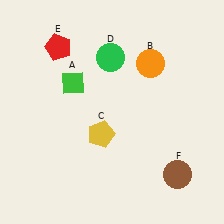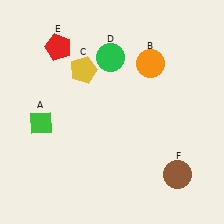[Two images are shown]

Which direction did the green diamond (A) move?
The green diamond (A) moved down.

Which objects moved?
The objects that moved are: the green diamond (A), the yellow pentagon (C).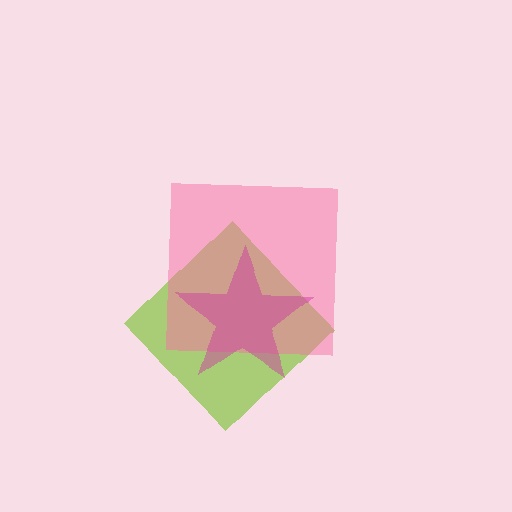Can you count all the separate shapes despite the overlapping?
Yes, there are 3 separate shapes.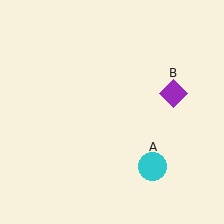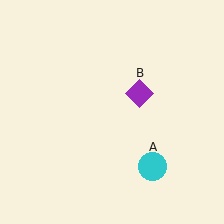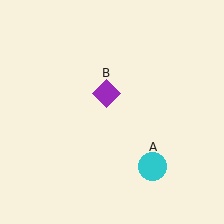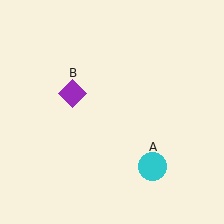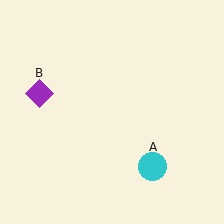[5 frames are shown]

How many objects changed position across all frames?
1 object changed position: purple diamond (object B).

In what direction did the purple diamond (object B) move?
The purple diamond (object B) moved left.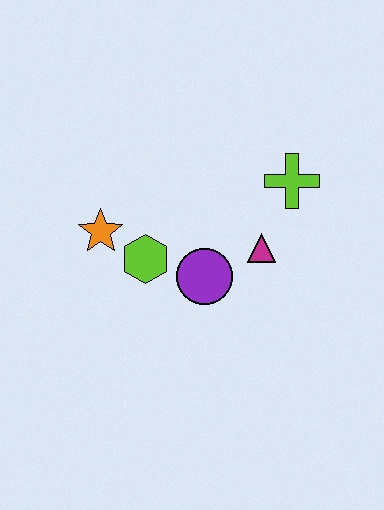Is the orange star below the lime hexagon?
No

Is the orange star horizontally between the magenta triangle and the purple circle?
No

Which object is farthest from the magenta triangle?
The orange star is farthest from the magenta triangle.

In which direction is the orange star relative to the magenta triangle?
The orange star is to the left of the magenta triangle.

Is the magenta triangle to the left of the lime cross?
Yes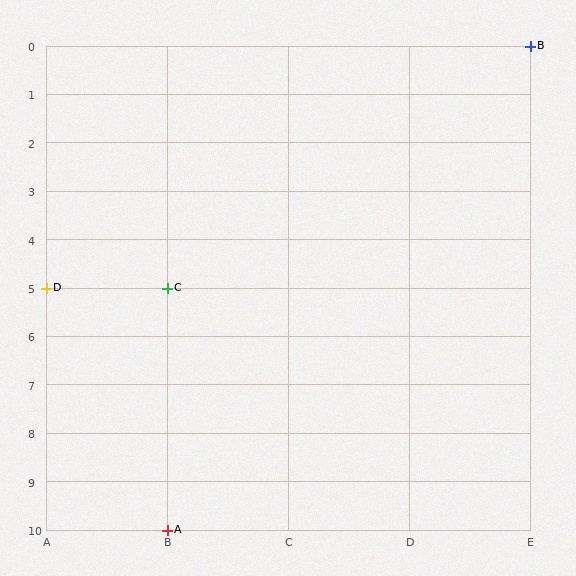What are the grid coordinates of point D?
Point D is at grid coordinates (A, 5).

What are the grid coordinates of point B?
Point B is at grid coordinates (E, 0).